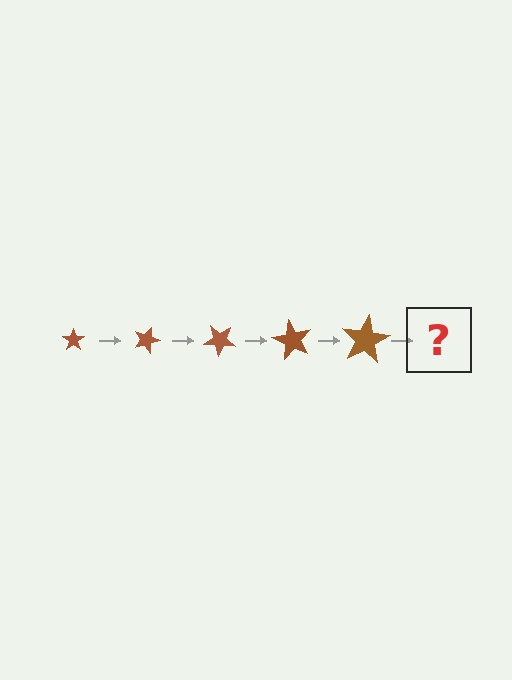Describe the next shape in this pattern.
It should be a star, larger than the previous one and rotated 100 degrees from the start.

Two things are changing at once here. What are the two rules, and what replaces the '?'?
The two rules are that the star grows larger each step and it rotates 20 degrees each step. The '?' should be a star, larger than the previous one and rotated 100 degrees from the start.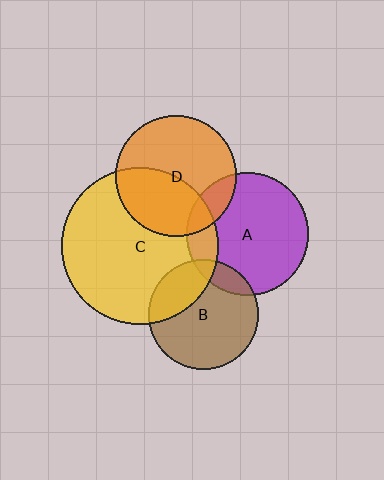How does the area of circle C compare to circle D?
Approximately 1.7 times.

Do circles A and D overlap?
Yes.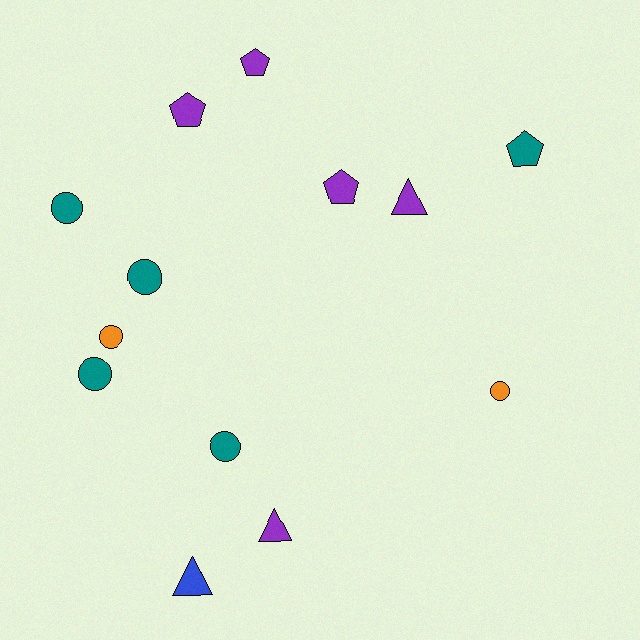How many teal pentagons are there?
There is 1 teal pentagon.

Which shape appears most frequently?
Circle, with 6 objects.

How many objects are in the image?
There are 13 objects.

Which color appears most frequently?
Teal, with 5 objects.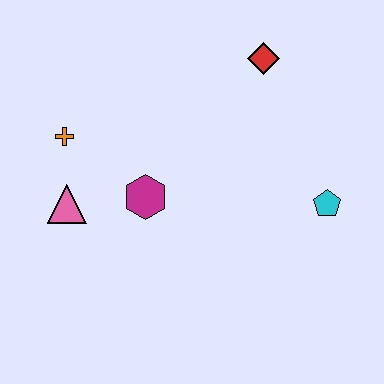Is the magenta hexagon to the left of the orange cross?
No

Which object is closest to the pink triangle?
The orange cross is closest to the pink triangle.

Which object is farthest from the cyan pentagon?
The orange cross is farthest from the cyan pentagon.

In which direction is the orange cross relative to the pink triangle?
The orange cross is above the pink triangle.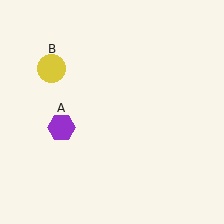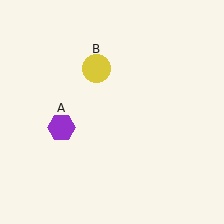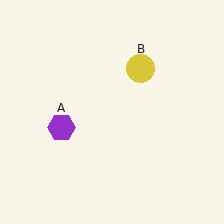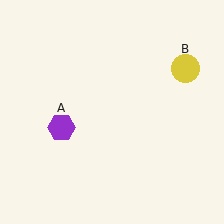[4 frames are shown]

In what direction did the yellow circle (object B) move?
The yellow circle (object B) moved right.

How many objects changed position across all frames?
1 object changed position: yellow circle (object B).